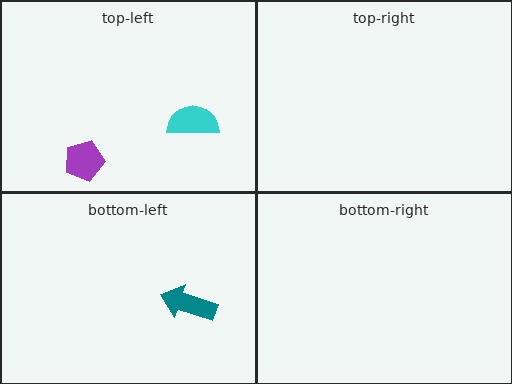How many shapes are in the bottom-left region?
1.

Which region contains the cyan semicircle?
The top-left region.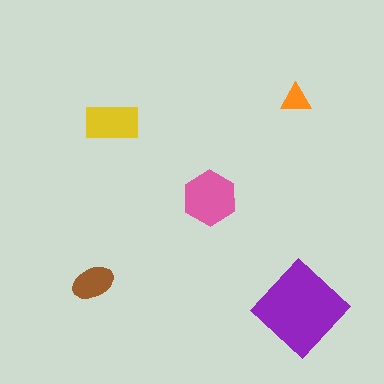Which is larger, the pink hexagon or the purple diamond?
The purple diamond.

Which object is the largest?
The purple diamond.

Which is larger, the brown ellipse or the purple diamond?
The purple diamond.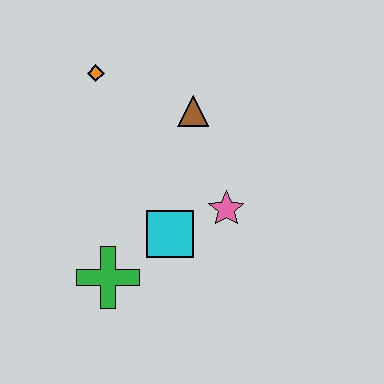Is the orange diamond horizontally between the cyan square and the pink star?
No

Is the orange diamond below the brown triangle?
No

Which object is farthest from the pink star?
The orange diamond is farthest from the pink star.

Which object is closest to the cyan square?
The pink star is closest to the cyan square.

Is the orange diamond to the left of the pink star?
Yes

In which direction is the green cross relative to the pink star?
The green cross is to the left of the pink star.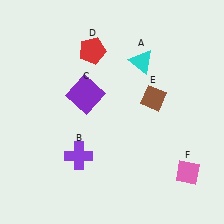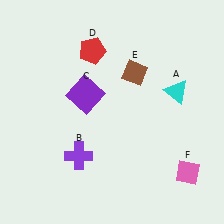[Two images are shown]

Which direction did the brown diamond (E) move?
The brown diamond (E) moved up.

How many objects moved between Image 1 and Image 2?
2 objects moved between the two images.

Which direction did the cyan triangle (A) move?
The cyan triangle (A) moved right.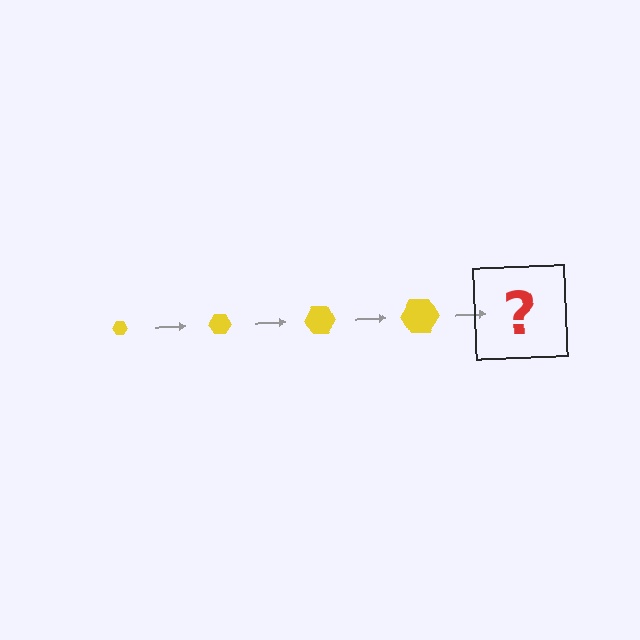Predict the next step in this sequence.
The next step is a yellow hexagon, larger than the previous one.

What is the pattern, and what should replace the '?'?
The pattern is that the hexagon gets progressively larger each step. The '?' should be a yellow hexagon, larger than the previous one.